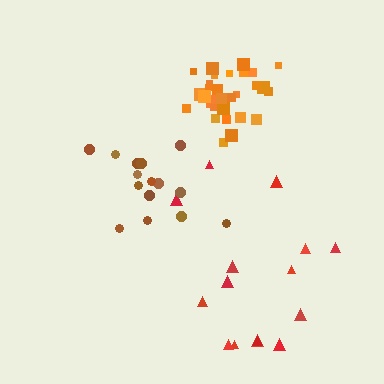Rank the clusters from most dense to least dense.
orange, brown, red.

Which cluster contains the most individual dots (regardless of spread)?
Orange (29).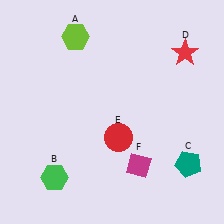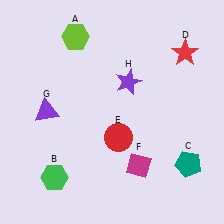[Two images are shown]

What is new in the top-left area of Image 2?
A purple triangle (G) was added in the top-left area of Image 2.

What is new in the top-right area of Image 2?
A purple star (H) was added in the top-right area of Image 2.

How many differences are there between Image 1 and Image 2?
There are 2 differences between the two images.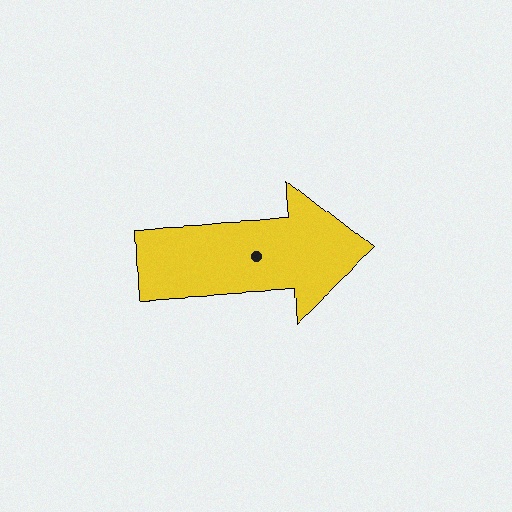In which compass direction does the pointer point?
East.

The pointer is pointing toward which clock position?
Roughly 3 o'clock.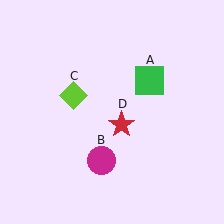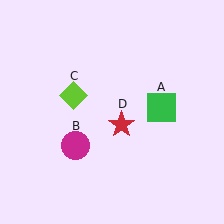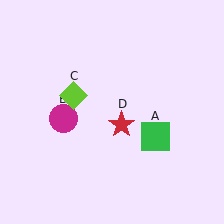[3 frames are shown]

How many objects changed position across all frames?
2 objects changed position: green square (object A), magenta circle (object B).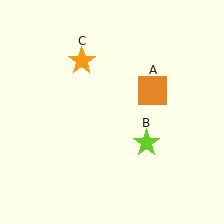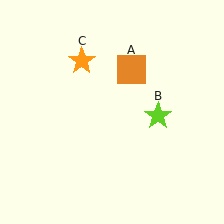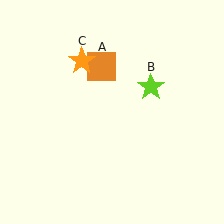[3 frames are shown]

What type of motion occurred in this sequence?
The orange square (object A), lime star (object B) rotated counterclockwise around the center of the scene.